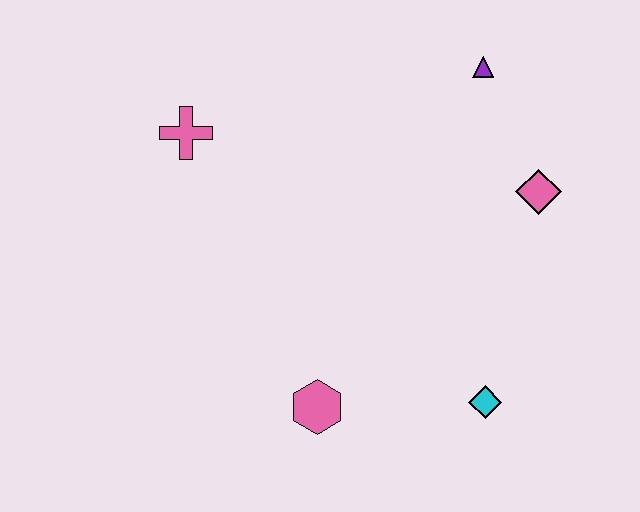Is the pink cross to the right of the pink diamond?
No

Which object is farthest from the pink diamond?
The pink cross is farthest from the pink diamond.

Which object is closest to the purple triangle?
The pink diamond is closest to the purple triangle.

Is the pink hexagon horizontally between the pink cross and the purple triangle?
Yes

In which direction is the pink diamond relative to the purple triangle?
The pink diamond is below the purple triangle.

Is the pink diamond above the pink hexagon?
Yes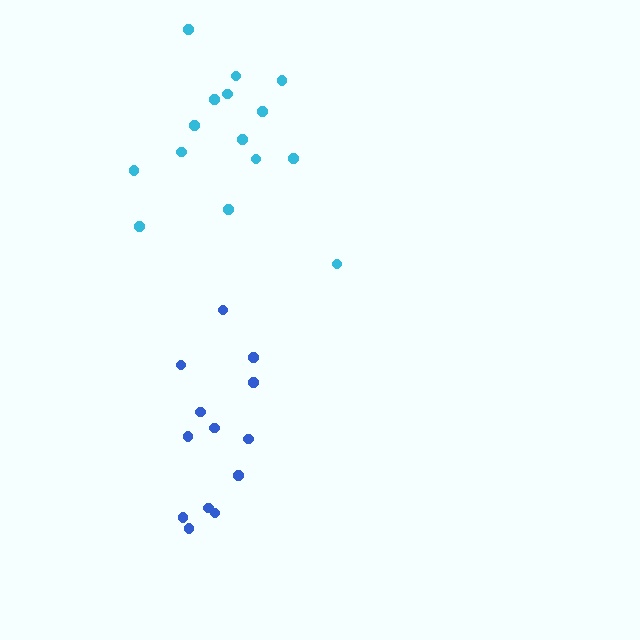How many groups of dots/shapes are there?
There are 2 groups.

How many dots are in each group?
Group 1: 15 dots, Group 2: 13 dots (28 total).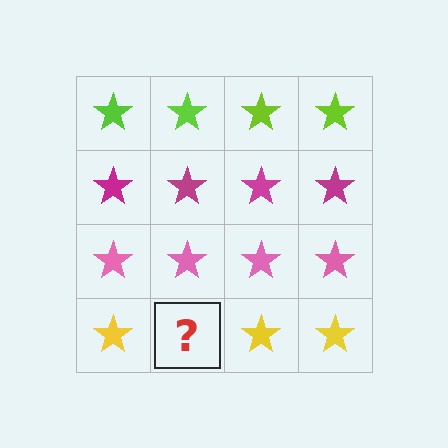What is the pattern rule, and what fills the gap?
The rule is that each row has a consistent color. The gap should be filled with a yellow star.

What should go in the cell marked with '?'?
The missing cell should contain a yellow star.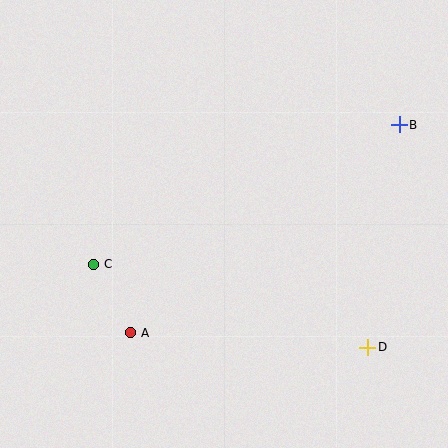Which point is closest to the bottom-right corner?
Point D is closest to the bottom-right corner.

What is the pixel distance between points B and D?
The distance between B and D is 225 pixels.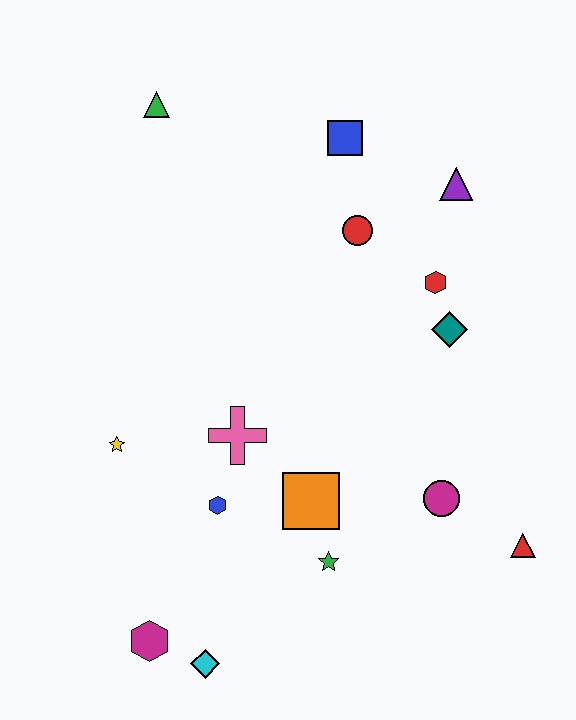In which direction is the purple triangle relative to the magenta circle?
The purple triangle is above the magenta circle.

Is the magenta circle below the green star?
No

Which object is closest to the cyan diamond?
The magenta hexagon is closest to the cyan diamond.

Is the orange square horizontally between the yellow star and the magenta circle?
Yes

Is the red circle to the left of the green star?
No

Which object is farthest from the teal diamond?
The magenta hexagon is farthest from the teal diamond.